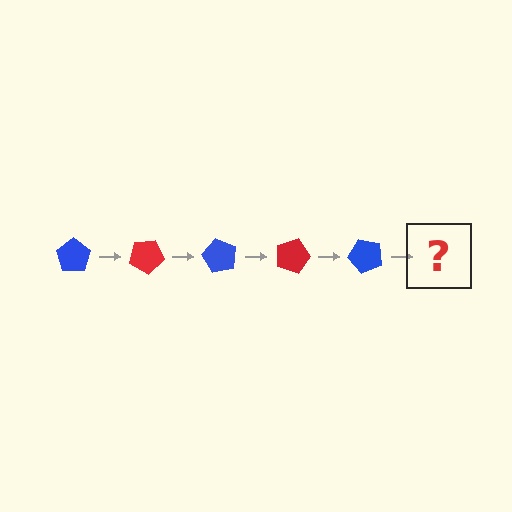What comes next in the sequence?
The next element should be a red pentagon, rotated 150 degrees from the start.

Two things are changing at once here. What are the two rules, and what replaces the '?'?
The two rules are that it rotates 30 degrees each step and the color cycles through blue and red. The '?' should be a red pentagon, rotated 150 degrees from the start.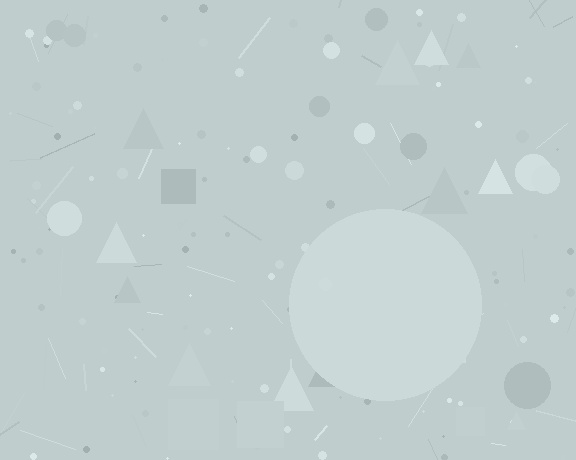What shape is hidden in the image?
A circle is hidden in the image.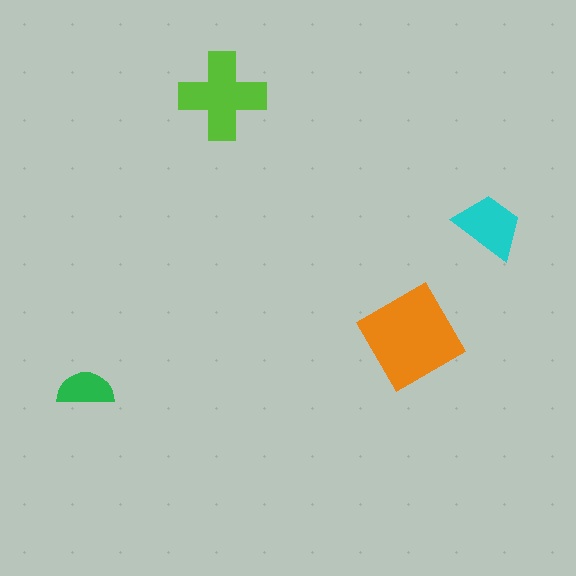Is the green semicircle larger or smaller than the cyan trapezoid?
Smaller.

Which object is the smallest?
The green semicircle.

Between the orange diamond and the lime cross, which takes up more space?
The orange diamond.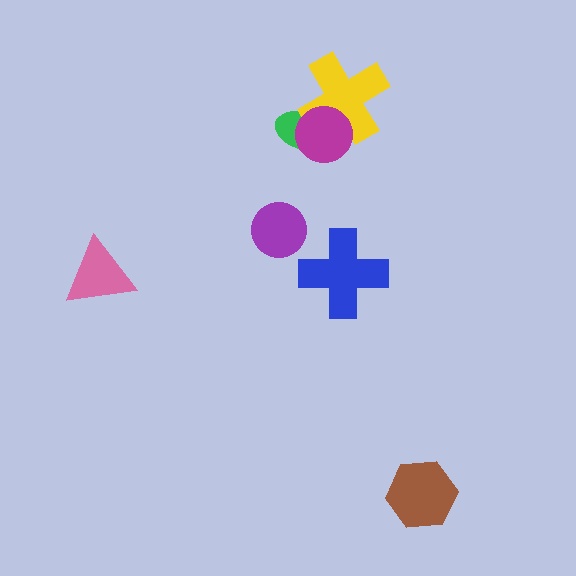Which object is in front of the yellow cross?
The magenta circle is in front of the yellow cross.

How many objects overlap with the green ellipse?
2 objects overlap with the green ellipse.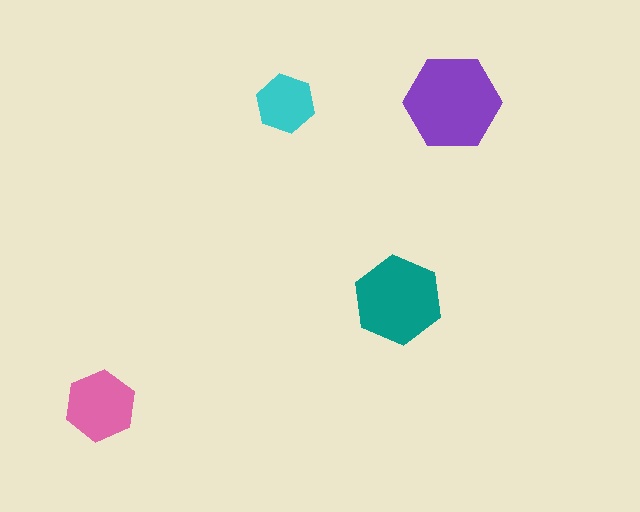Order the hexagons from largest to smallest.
the purple one, the teal one, the pink one, the cyan one.